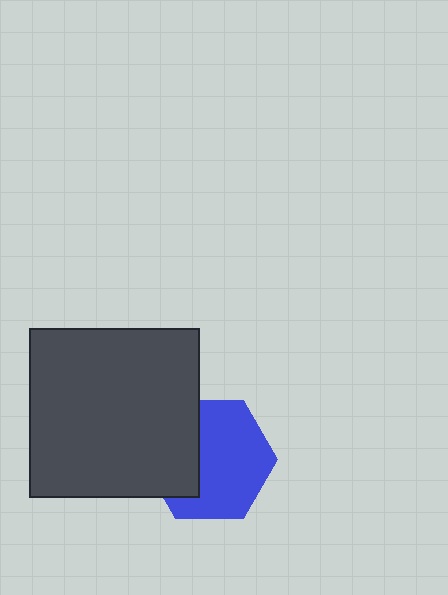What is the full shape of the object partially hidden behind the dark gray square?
The partially hidden object is a blue hexagon.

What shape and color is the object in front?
The object in front is a dark gray square.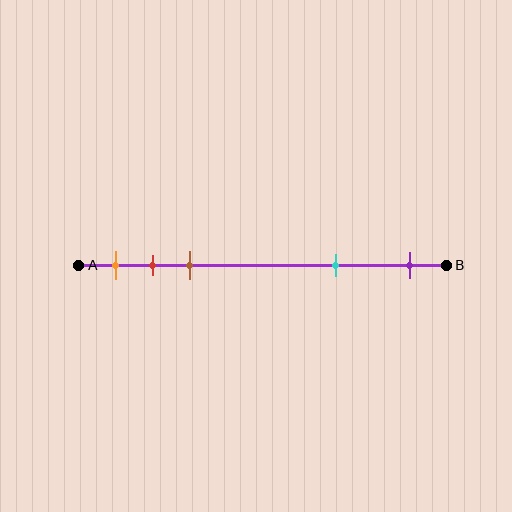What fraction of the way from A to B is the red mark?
The red mark is approximately 20% (0.2) of the way from A to B.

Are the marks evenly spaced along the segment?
No, the marks are not evenly spaced.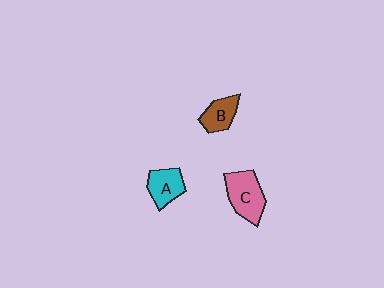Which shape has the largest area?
Shape C (pink).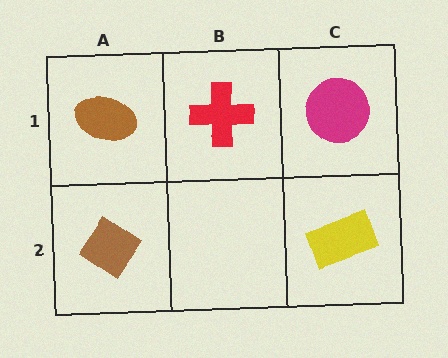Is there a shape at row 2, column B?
No, that cell is empty.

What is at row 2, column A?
A brown diamond.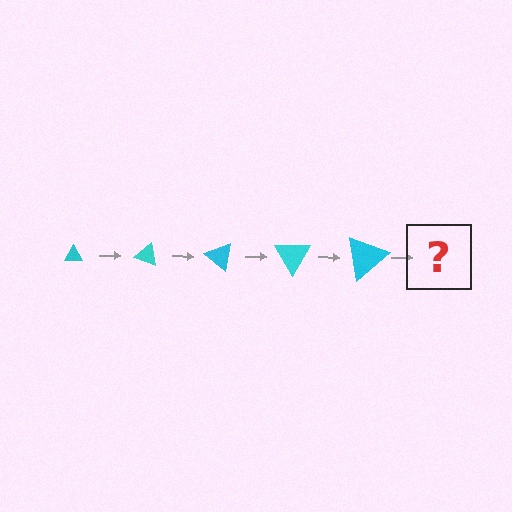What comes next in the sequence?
The next element should be a triangle, larger than the previous one and rotated 100 degrees from the start.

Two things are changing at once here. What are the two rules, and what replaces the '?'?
The two rules are that the triangle grows larger each step and it rotates 20 degrees each step. The '?' should be a triangle, larger than the previous one and rotated 100 degrees from the start.